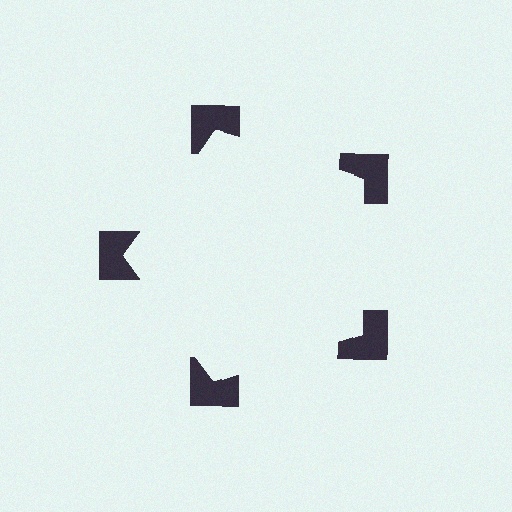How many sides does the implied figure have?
5 sides.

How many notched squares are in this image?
There are 5 — one at each vertex of the illusory pentagon.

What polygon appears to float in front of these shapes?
An illusory pentagon — its edges are inferred from the aligned wedge cuts in the notched squares, not physically drawn.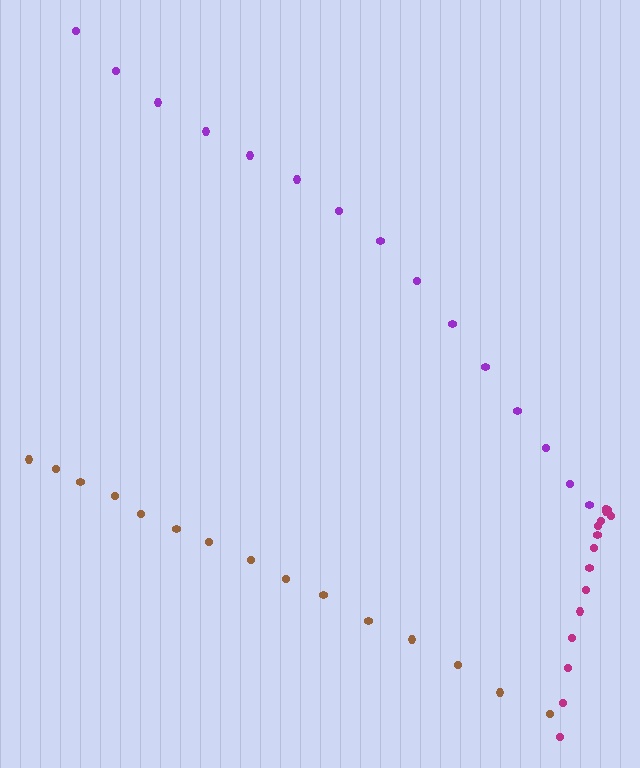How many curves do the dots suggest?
There are 3 distinct paths.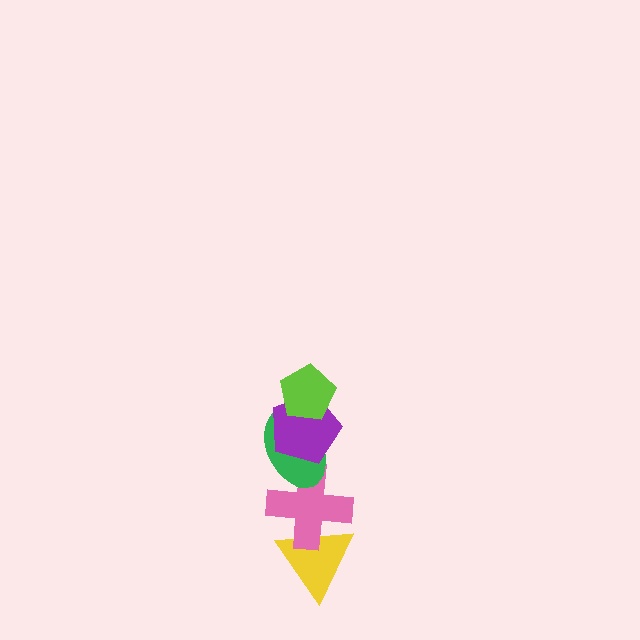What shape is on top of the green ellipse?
The purple pentagon is on top of the green ellipse.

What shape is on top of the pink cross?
The green ellipse is on top of the pink cross.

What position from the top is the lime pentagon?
The lime pentagon is 1st from the top.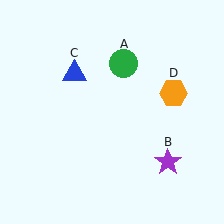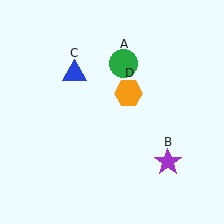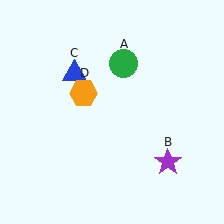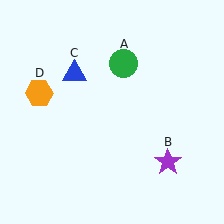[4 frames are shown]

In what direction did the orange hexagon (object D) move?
The orange hexagon (object D) moved left.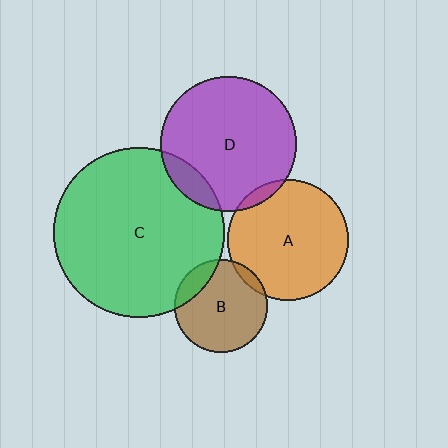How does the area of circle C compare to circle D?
Approximately 1.6 times.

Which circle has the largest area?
Circle C (green).